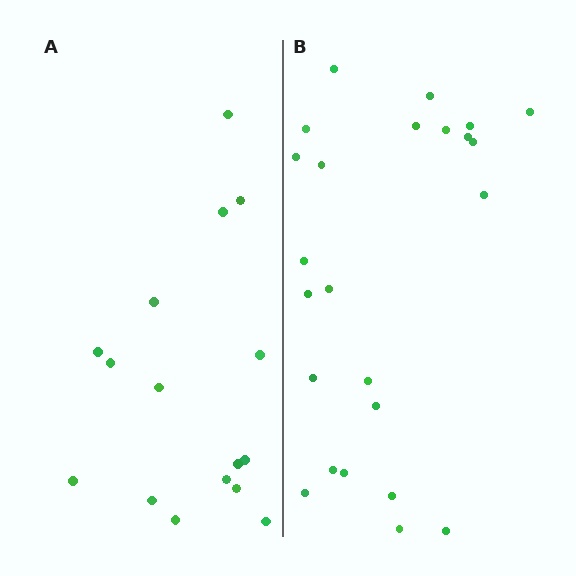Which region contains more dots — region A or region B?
Region B (the right region) has more dots.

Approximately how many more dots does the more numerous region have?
Region B has roughly 8 or so more dots than region A.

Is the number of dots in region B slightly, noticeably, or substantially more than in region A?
Region B has substantially more. The ratio is roughly 1.5 to 1.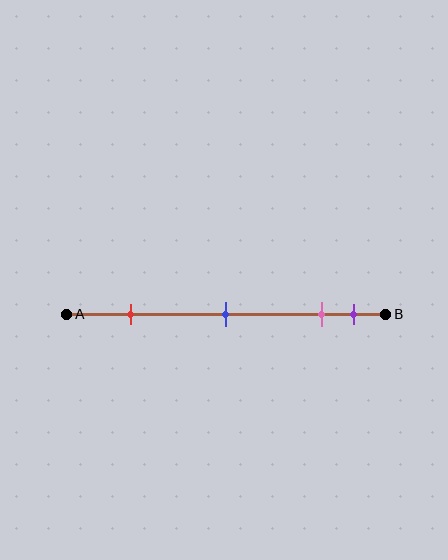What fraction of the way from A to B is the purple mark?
The purple mark is approximately 90% (0.9) of the way from A to B.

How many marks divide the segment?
There are 4 marks dividing the segment.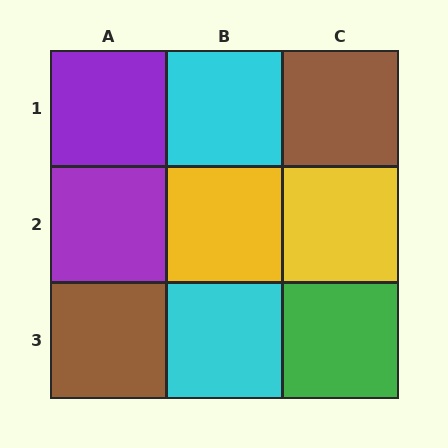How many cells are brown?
2 cells are brown.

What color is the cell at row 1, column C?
Brown.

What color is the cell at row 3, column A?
Brown.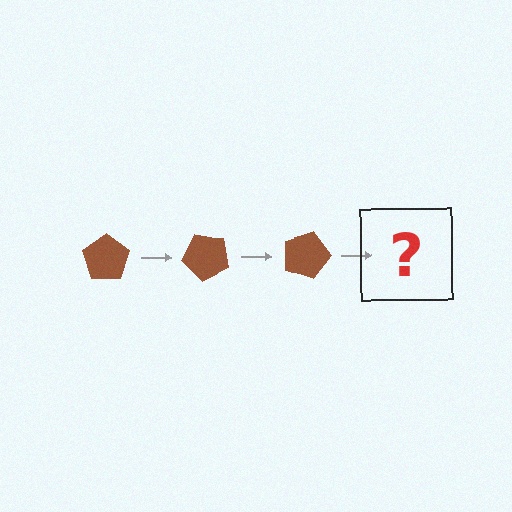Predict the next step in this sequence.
The next step is a brown pentagon rotated 135 degrees.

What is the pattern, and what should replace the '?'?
The pattern is that the pentagon rotates 45 degrees each step. The '?' should be a brown pentagon rotated 135 degrees.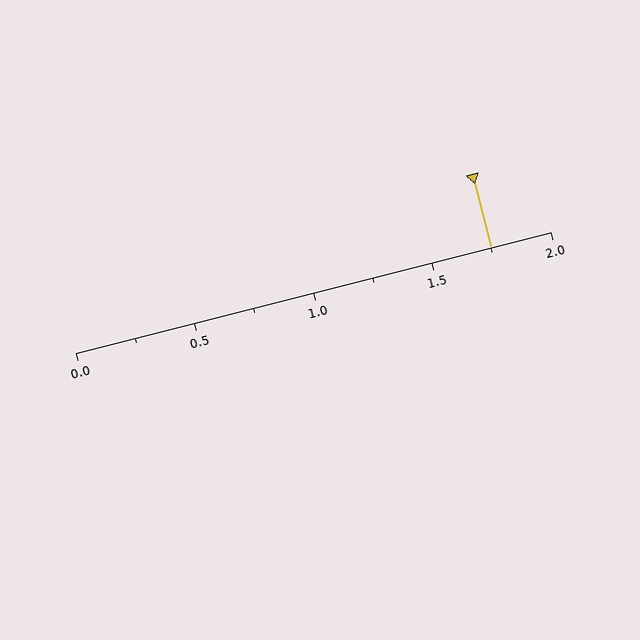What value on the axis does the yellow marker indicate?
The marker indicates approximately 1.75.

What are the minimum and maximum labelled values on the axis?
The axis runs from 0.0 to 2.0.